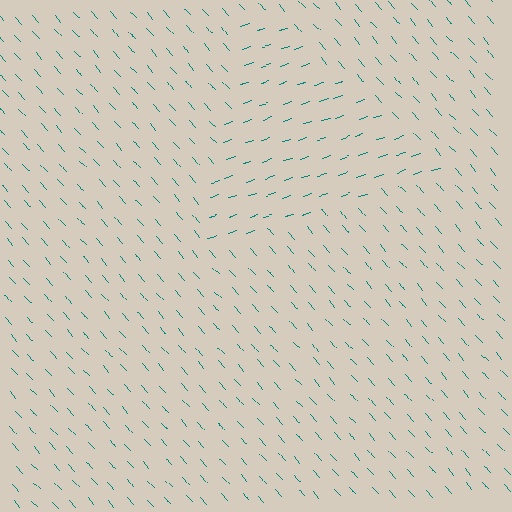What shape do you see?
I see a triangle.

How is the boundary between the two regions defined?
The boundary is defined purely by a change in line orientation (approximately 66 degrees difference). All lines are the same color and thickness.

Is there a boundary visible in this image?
Yes, there is a texture boundary formed by a change in line orientation.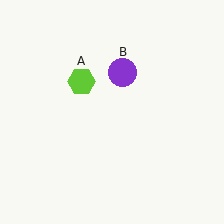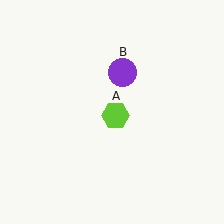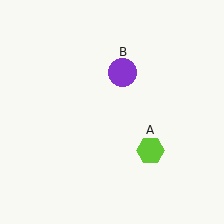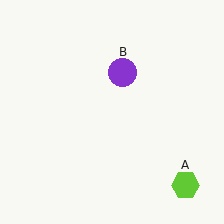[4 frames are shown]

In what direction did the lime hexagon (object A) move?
The lime hexagon (object A) moved down and to the right.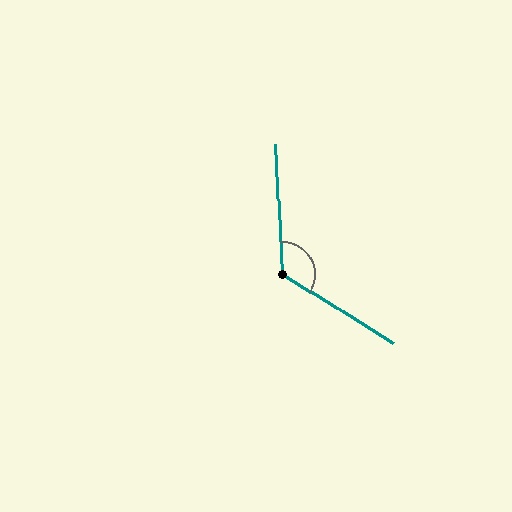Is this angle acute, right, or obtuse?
It is obtuse.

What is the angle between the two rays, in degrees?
Approximately 125 degrees.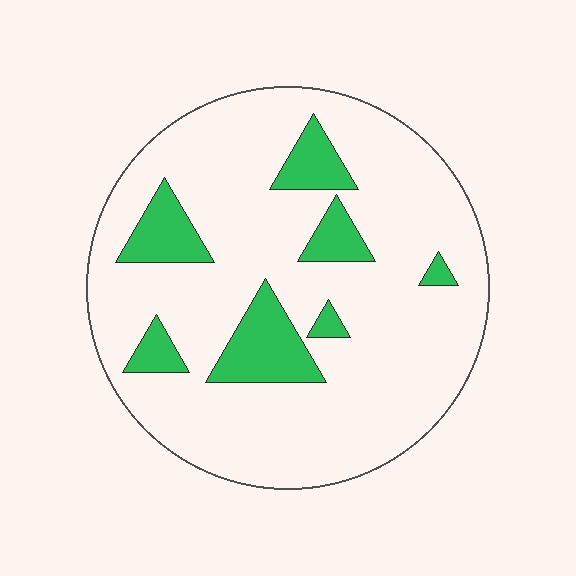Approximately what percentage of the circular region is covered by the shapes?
Approximately 15%.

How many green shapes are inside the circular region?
7.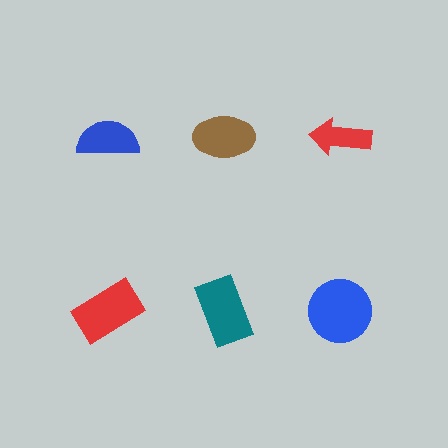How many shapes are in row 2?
3 shapes.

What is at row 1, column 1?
A blue semicircle.